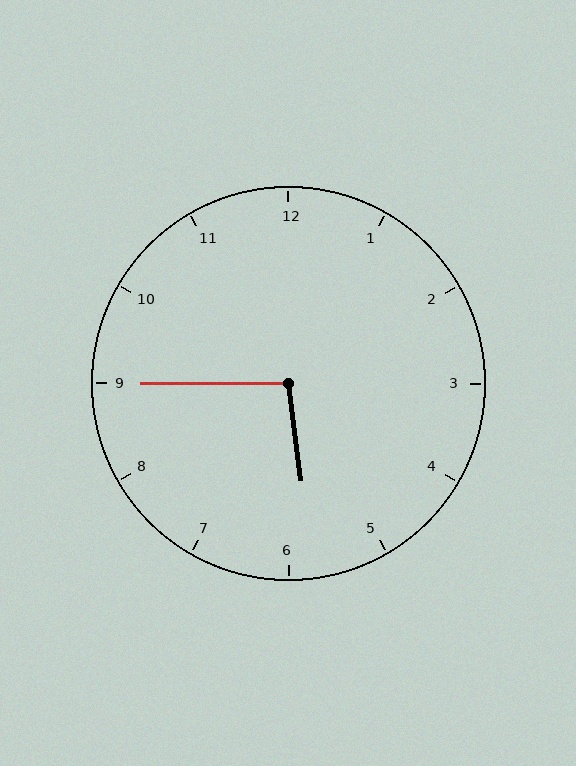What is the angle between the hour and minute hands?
Approximately 98 degrees.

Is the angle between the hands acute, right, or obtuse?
It is obtuse.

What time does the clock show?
5:45.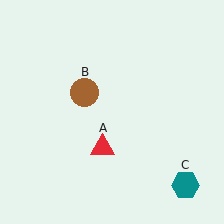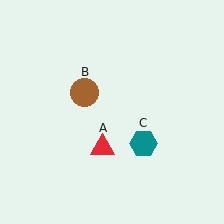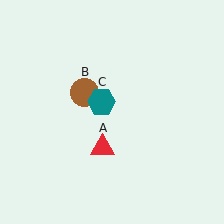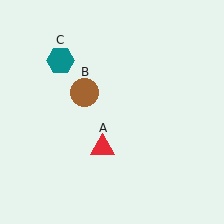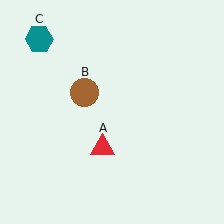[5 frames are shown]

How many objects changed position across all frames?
1 object changed position: teal hexagon (object C).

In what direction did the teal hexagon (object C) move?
The teal hexagon (object C) moved up and to the left.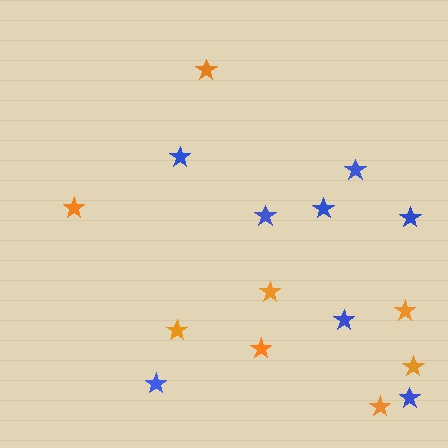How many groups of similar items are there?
There are 2 groups: one group of blue stars (8) and one group of orange stars (8).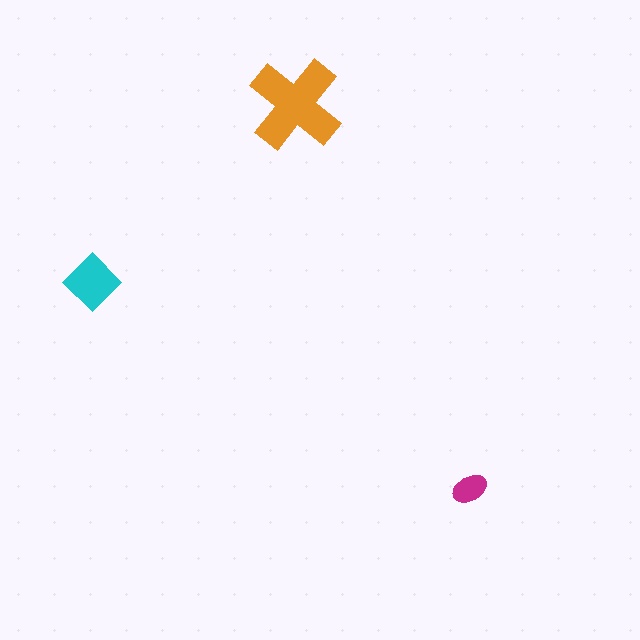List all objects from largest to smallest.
The orange cross, the cyan diamond, the magenta ellipse.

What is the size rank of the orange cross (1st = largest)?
1st.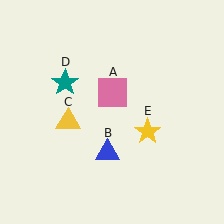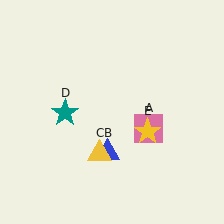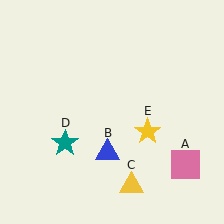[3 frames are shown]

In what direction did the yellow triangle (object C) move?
The yellow triangle (object C) moved down and to the right.